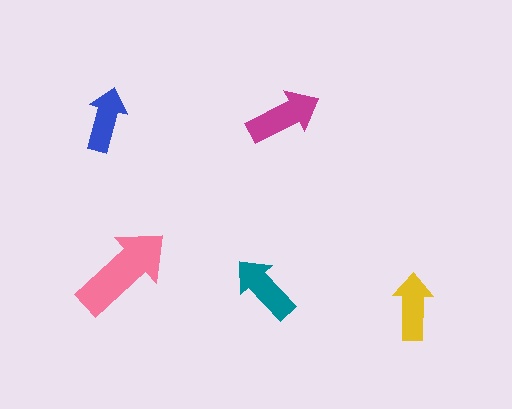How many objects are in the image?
There are 5 objects in the image.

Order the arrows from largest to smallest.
the pink one, the magenta one, the teal one, the yellow one, the blue one.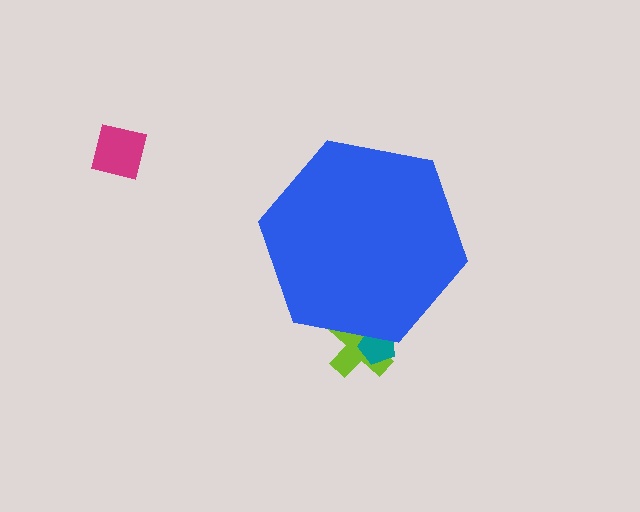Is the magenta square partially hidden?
No, the magenta square is fully visible.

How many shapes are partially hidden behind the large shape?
2 shapes are partially hidden.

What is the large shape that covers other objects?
A blue hexagon.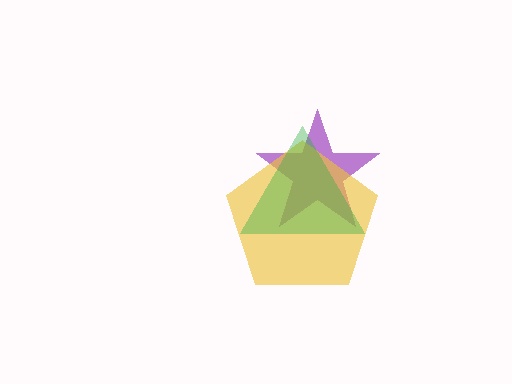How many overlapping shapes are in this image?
There are 3 overlapping shapes in the image.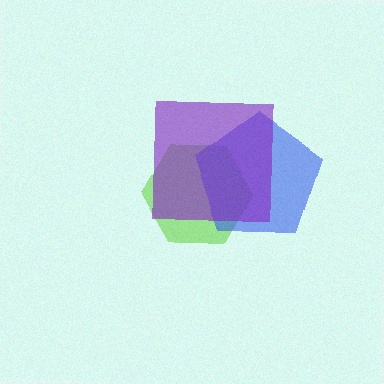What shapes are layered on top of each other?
The layered shapes are: a lime hexagon, a blue pentagon, a purple square.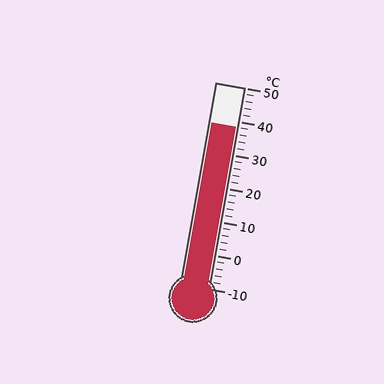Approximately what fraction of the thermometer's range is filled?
The thermometer is filled to approximately 80% of its range.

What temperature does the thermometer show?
The thermometer shows approximately 38°C.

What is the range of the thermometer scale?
The thermometer scale ranges from -10°C to 50°C.